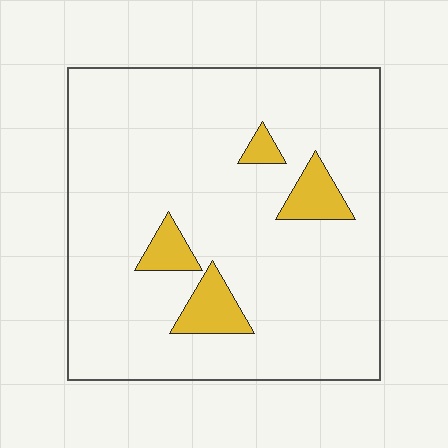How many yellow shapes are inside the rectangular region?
4.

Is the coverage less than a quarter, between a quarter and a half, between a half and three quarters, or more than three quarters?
Less than a quarter.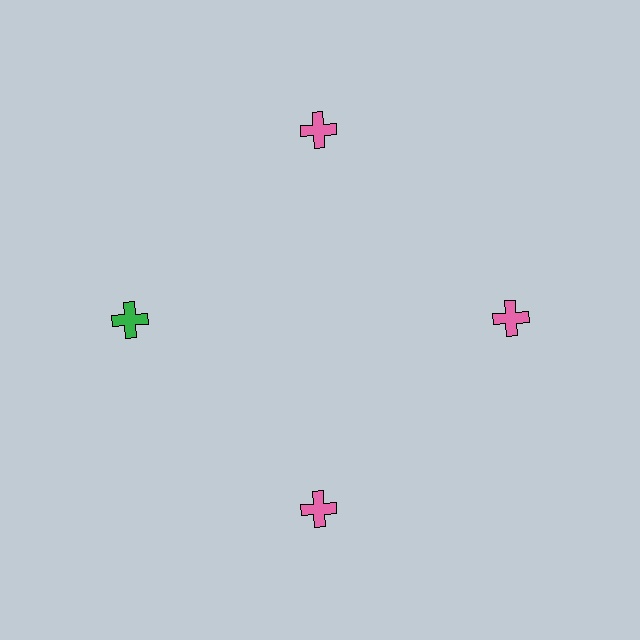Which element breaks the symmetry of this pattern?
The green cross at roughly the 9 o'clock position breaks the symmetry. All other shapes are pink crosses.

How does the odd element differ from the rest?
It has a different color: green instead of pink.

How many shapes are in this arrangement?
There are 4 shapes arranged in a ring pattern.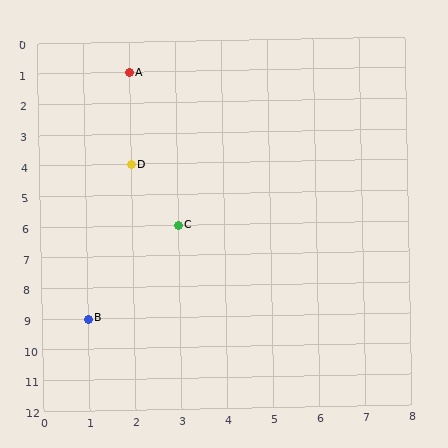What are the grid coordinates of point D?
Point D is at grid coordinates (2, 4).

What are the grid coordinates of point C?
Point C is at grid coordinates (3, 6).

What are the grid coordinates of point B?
Point B is at grid coordinates (1, 9).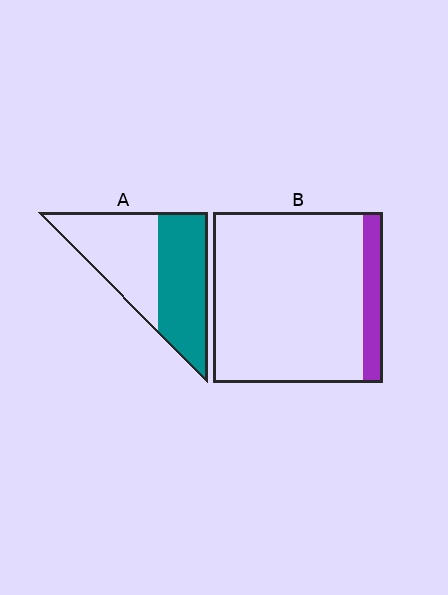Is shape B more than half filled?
No.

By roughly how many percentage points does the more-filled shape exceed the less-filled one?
By roughly 40 percentage points (A over B).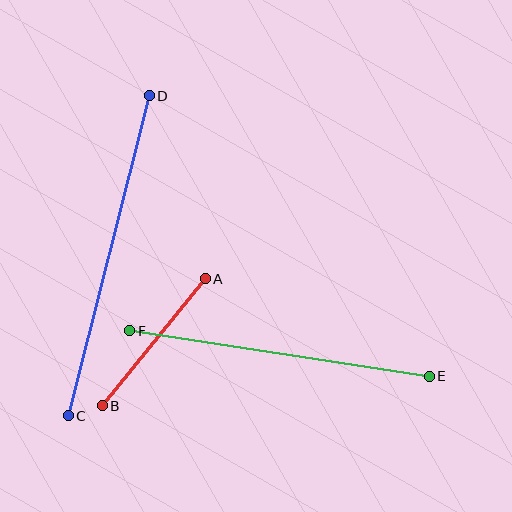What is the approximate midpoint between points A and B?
The midpoint is at approximately (154, 342) pixels.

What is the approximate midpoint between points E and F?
The midpoint is at approximately (280, 353) pixels.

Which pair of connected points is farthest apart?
Points C and D are farthest apart.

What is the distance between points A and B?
The distance is approximately 164 pixels.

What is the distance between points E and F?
The distance is approximately 303 pixels.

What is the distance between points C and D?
The distance is approximately 330 pixels.